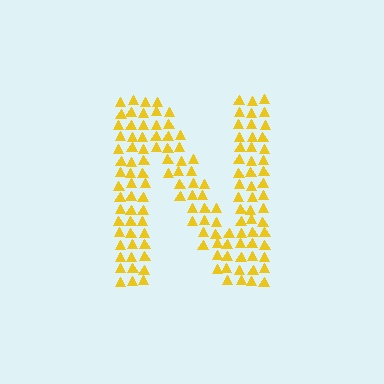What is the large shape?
The large shape is the letter N.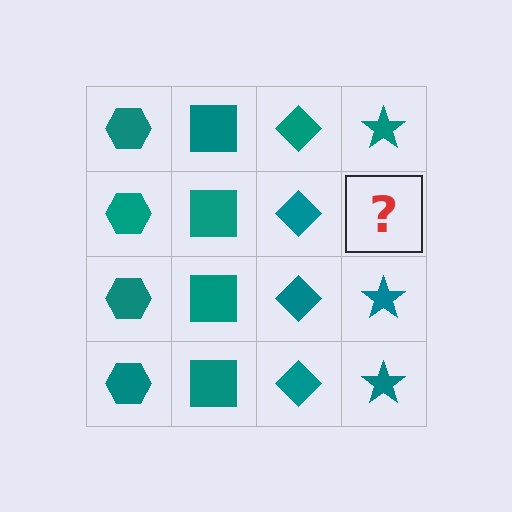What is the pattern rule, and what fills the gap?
The rule is that each column has a consistent shape. The gap should be filled with a teal star.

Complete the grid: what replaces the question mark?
The question mark should be replaced with a teal star.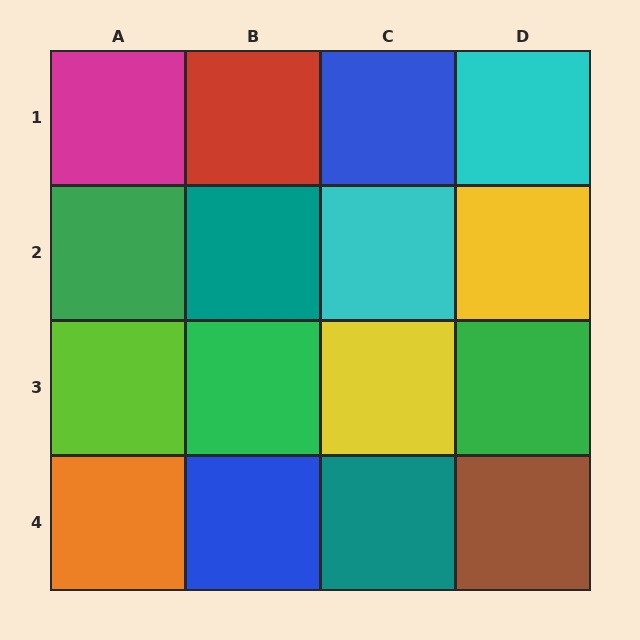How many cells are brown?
1 cell is brown.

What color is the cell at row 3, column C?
Yellow.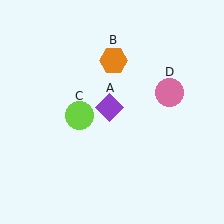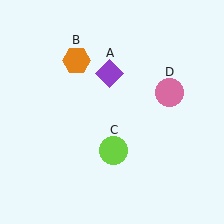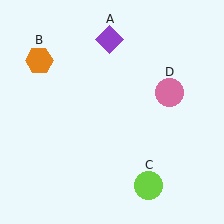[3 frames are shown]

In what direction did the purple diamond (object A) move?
The purple diamond (object A) moved up.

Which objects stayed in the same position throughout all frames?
Pink circle (object D) remained stationary.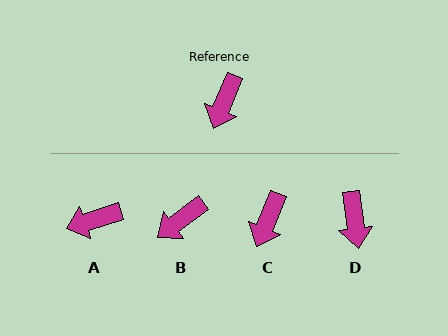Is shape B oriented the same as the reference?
No, it is off by about 31 degrees.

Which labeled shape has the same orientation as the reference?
C.